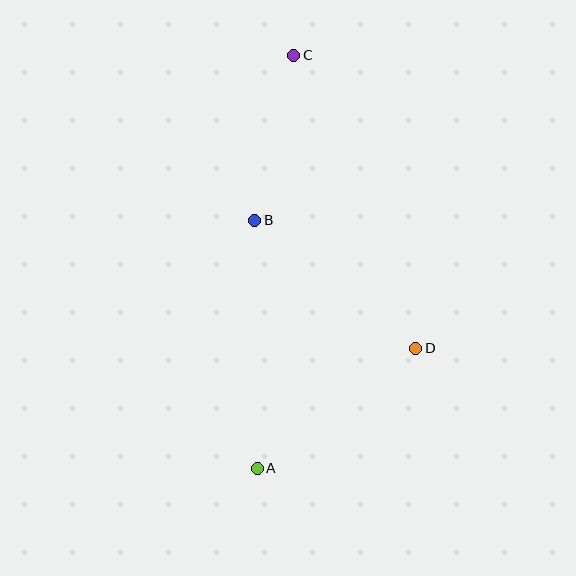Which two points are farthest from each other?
Points A and C are farthest from each other.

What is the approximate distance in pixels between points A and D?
The distance between A and D is approximately 199 pixels.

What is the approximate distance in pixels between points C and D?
The distance between C and D is approximately 317 pixels.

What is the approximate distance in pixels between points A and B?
The distance between A and B is approximately 248 pixels.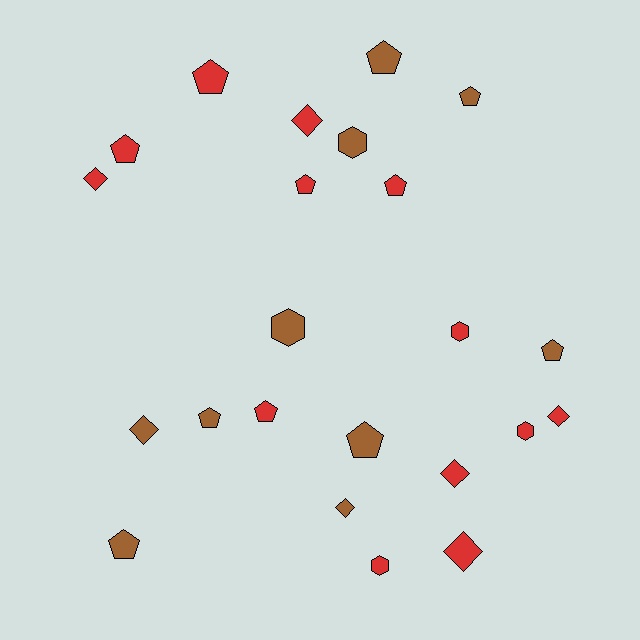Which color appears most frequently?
Red, with 13 objects.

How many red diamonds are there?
There are 5 red diamonds.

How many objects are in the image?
There are 23 objects.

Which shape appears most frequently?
Pentagon, with 11 objects.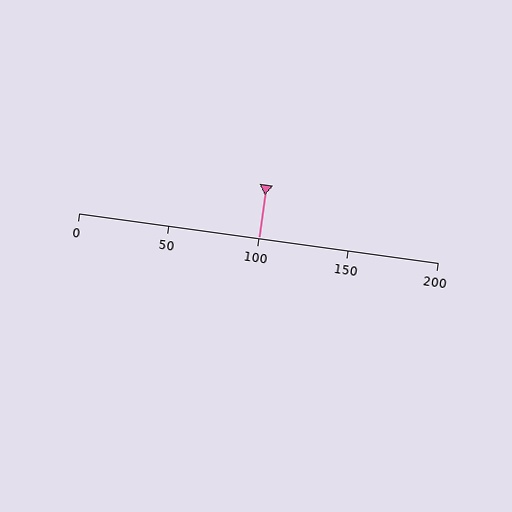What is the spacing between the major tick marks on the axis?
The major ticks are spaced 50 apart.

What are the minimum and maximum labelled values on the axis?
The axis runs from 0 to 200.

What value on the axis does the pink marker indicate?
The marker indicates approximately 100.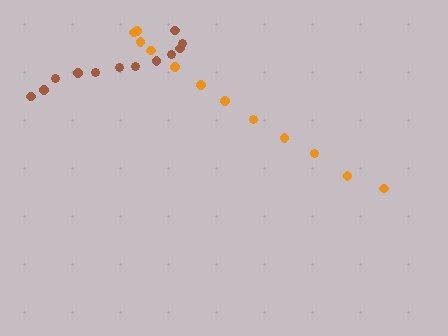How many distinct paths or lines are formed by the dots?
There are 2 distinct paths.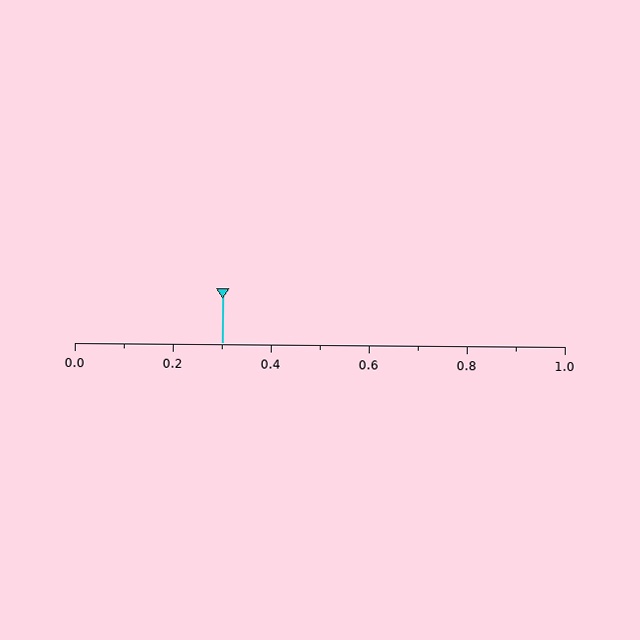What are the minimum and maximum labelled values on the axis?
The axis runs from 0.0 to 1.0.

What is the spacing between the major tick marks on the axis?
The major ticks are spaced 0.2 apart.